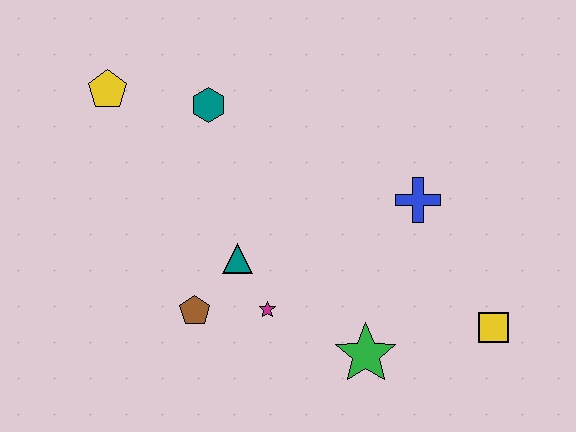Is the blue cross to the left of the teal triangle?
No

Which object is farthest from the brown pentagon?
The yellow square is farthest from the brown pentagon.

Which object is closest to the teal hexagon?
The yellow pentagon is closest to the teal hexagon.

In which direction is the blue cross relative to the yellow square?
The blue cross is above the yellow square.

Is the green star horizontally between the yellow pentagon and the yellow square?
Yes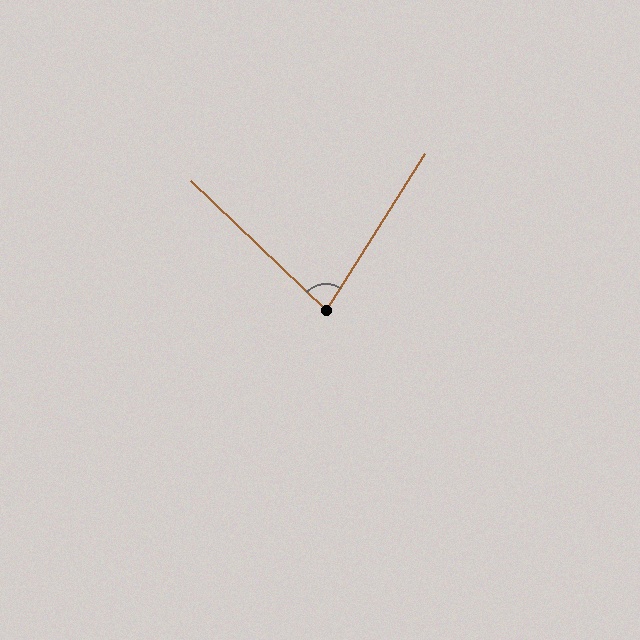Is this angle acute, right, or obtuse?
It is acute.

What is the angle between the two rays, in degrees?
Approximately 78 degrees.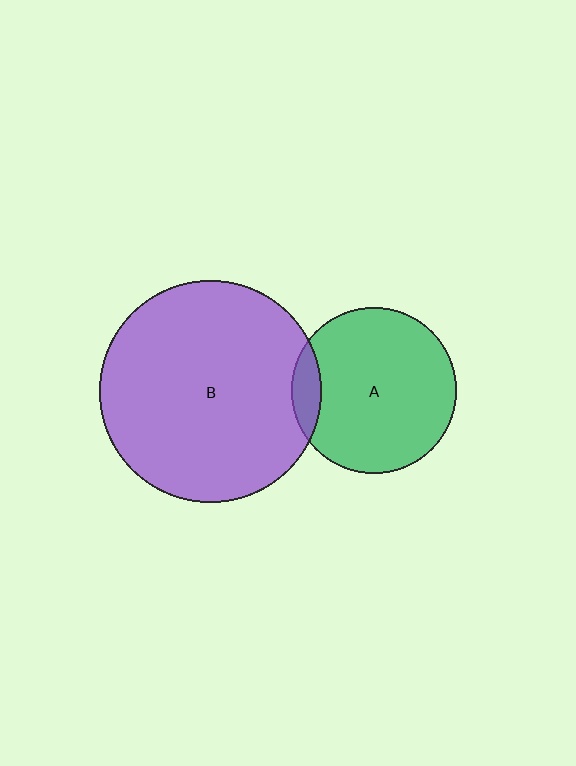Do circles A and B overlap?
Yes.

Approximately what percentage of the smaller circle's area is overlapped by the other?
Approximately 10%.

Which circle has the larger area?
Circle B (purple).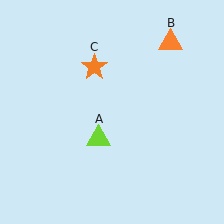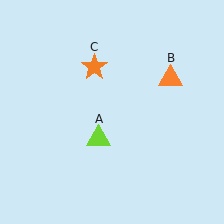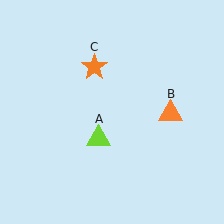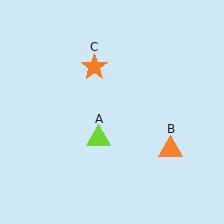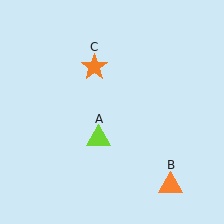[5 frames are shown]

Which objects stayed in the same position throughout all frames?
Lime triangle (object A) and orange star (object C) remained stationary.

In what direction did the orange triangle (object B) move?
The orange triangle (object B) moved down.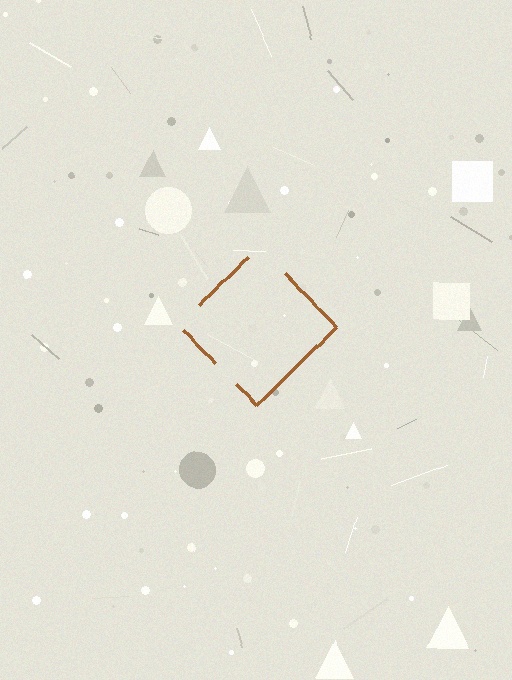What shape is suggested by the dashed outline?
The dashed outline suggests a diamond.